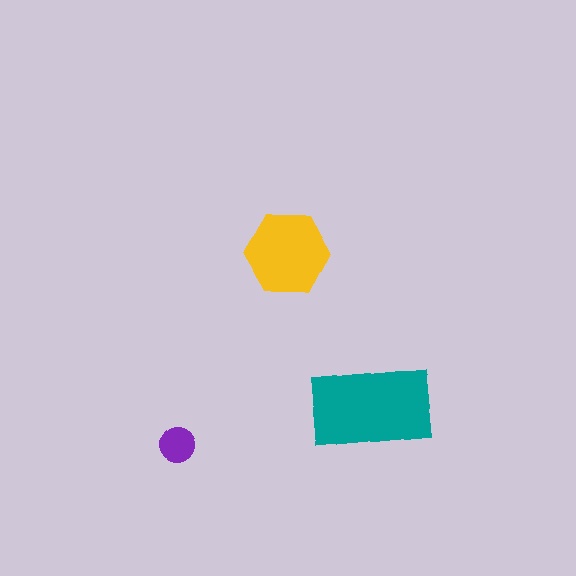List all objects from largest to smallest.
The teal rectangle, the yellow hexagon, the purple circle.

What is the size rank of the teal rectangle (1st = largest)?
1st.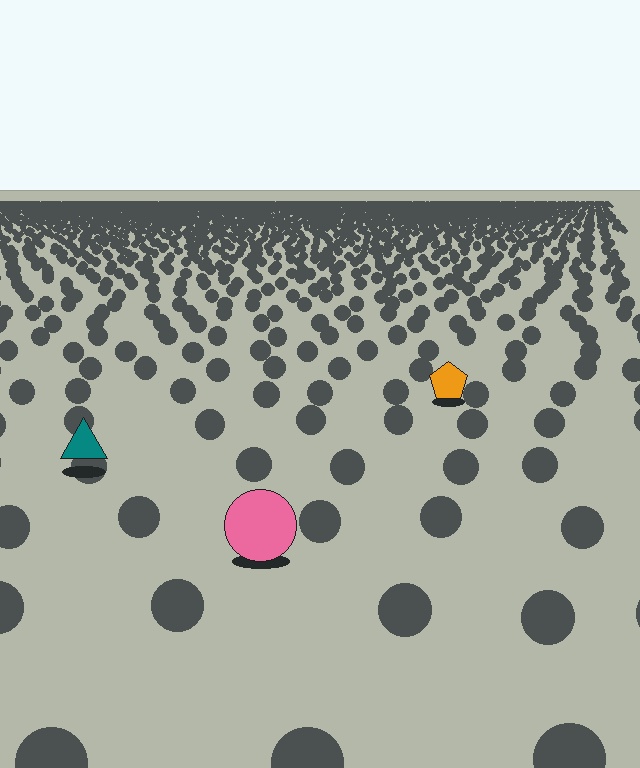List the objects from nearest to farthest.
From nearest to farthest: the pink circle, the teal triangle, the orange pentagon.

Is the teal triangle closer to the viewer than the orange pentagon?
Yes. The teal triangle is closer — you can tell from the texture gradient: the ground texture is coarser near it.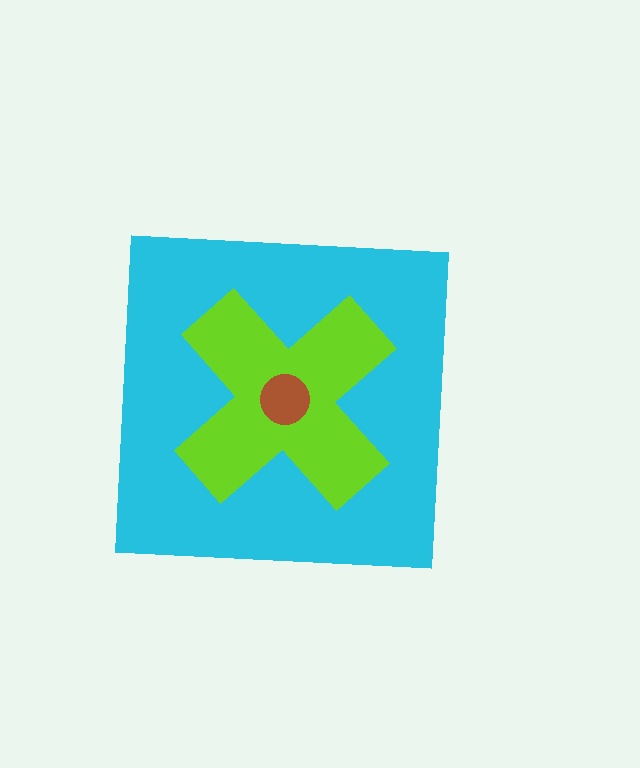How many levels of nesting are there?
3.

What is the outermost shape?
The cyan square.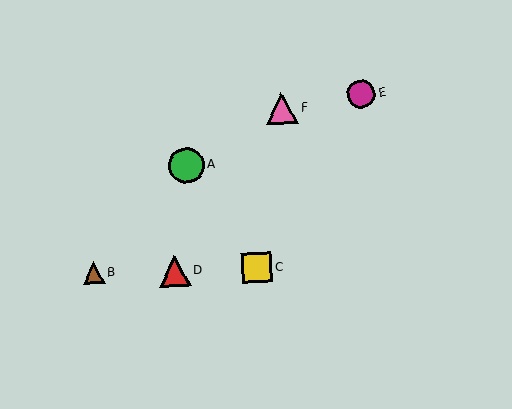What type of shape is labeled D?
Shape D is a red triangle.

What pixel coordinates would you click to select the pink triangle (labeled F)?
Click at (282, 108) to select the pink triangle F.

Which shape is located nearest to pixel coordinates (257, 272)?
The yellow square (labeled C) at (257, 268) is nearest to that location.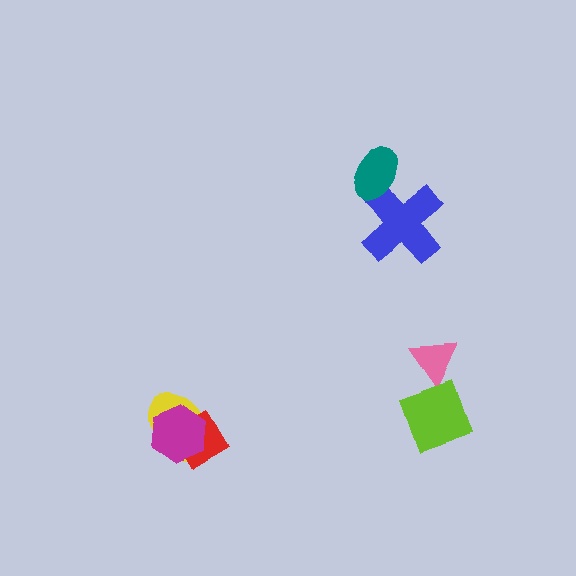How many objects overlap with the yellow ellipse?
2 objects overlap with the yellow ellipse.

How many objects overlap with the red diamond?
2 objects overlap with the red diamond.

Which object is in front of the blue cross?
The teal ellipse is in front of the blue cross.